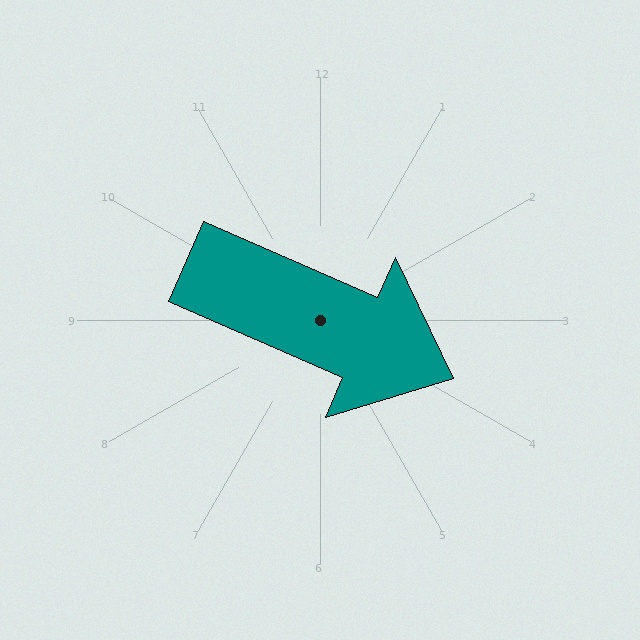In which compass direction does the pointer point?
Southeast.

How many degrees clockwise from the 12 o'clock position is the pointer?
Approximately 114 degrees.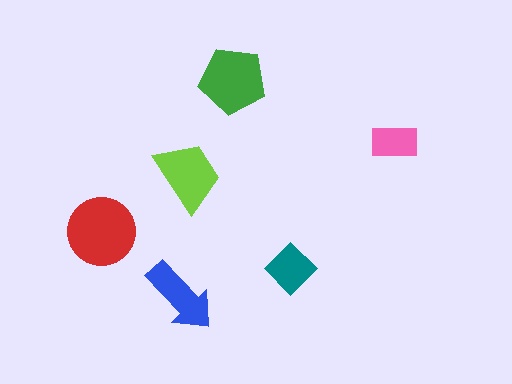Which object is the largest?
The red circle.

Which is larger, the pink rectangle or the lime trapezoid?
The lime trapezoid.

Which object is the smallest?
The pink rectangle.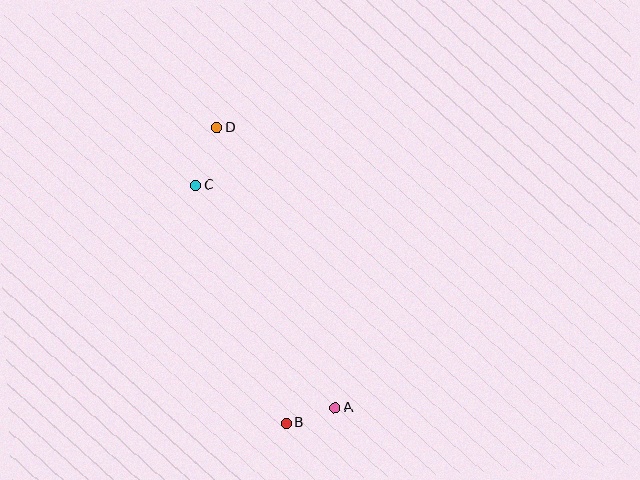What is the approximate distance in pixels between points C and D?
The distance between C and D is approximately 61 pixels.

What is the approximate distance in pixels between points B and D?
The distance between B and D is approximately 303 pixels.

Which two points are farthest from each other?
Points A and D are farthest from each other.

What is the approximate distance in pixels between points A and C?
The distance between A and C is approximately 262 pixels.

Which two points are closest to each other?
Points A and B are closest to each other.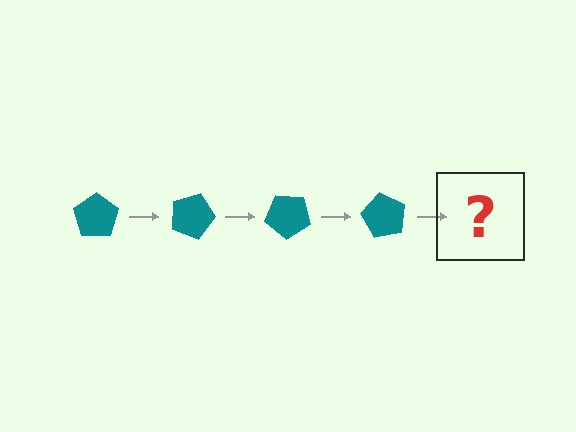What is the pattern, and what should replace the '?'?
The pattern is that the pentagon rotates 20 degrees each step. The '?' should be a teal pentagon rotated 80 degrees.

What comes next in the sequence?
The next element should be a teal pentagon rotated 80 degrees.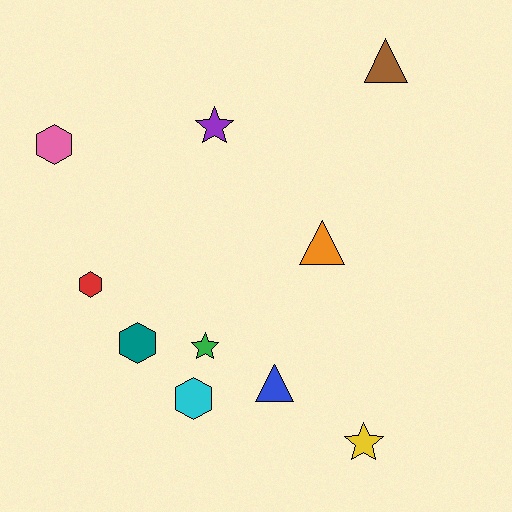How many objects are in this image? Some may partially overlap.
There are 10 objects.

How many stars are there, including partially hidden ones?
There are 3 stars.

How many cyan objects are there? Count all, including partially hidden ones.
There is 1 cyan object.